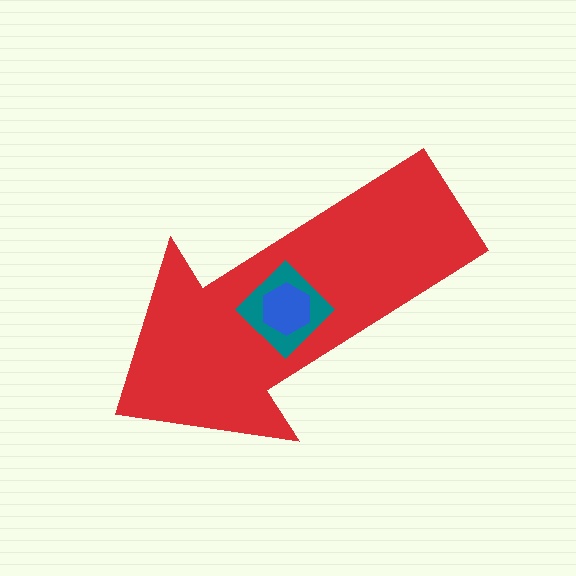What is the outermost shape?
The red arrow.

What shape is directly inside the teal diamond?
The blue hexagon.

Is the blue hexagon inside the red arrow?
Yes.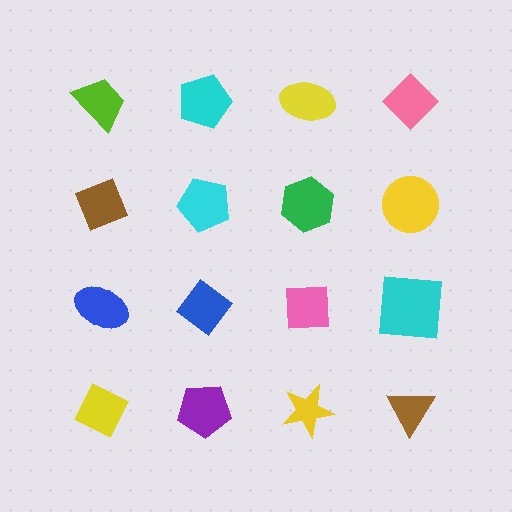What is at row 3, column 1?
A blue ellipse.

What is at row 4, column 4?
A brown triangle.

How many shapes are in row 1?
4 shapes.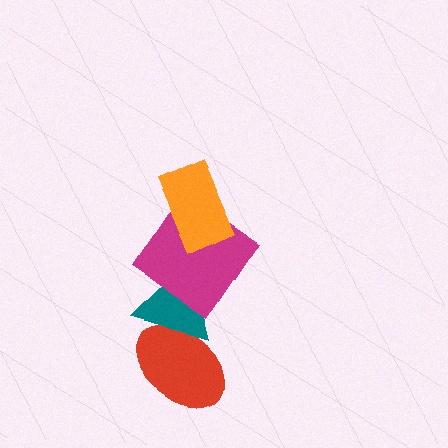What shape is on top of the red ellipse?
The teal triangle is on top of the red ellipse.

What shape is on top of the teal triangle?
The magenta diamond is on top of the teal triangle.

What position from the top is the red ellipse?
The red ellipse is 4th from the top.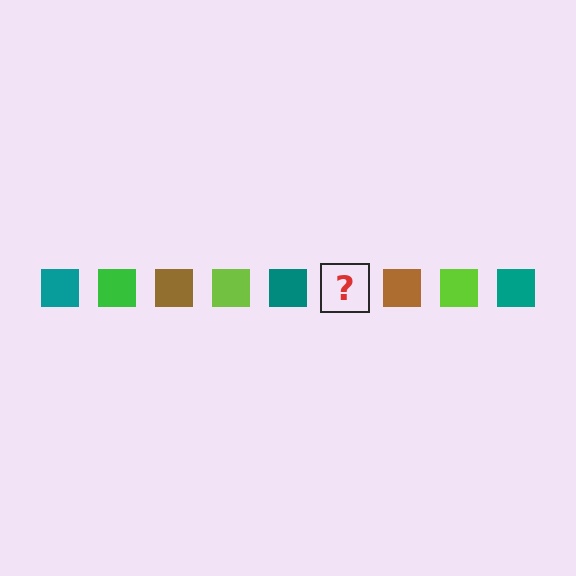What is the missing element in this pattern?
The missing element is a green square.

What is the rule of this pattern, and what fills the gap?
The rule is that the pattern cycles through teal, green, brown, lime squares. The gap should be filled with a green square.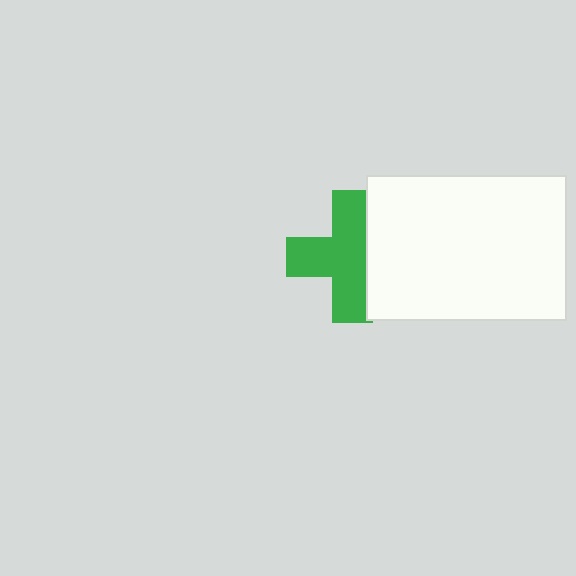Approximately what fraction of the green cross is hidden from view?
Roughly 31% of the green cross is hidden behind the white rectangle.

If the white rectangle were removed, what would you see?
You would see the complete green cross.